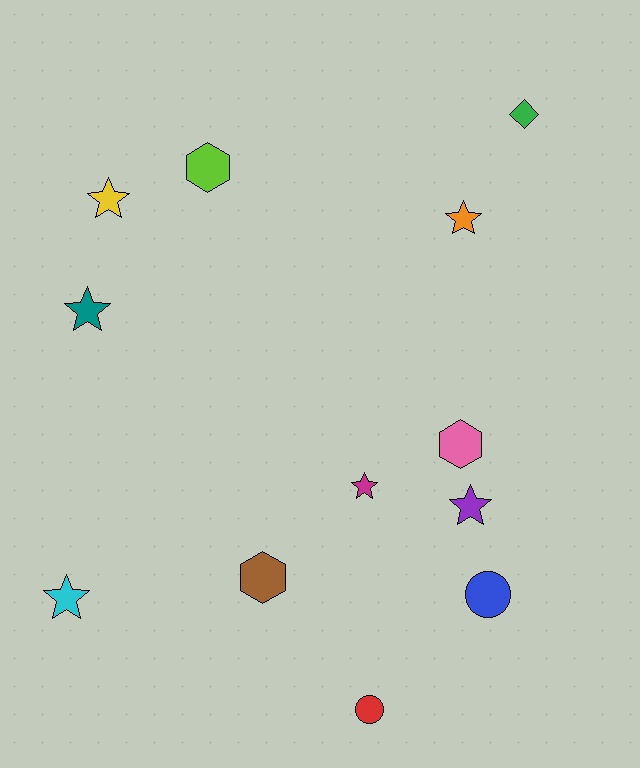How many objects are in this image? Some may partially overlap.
There are 12 objects.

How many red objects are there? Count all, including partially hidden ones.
There is 1 red object.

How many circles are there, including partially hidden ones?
There are 2 circles.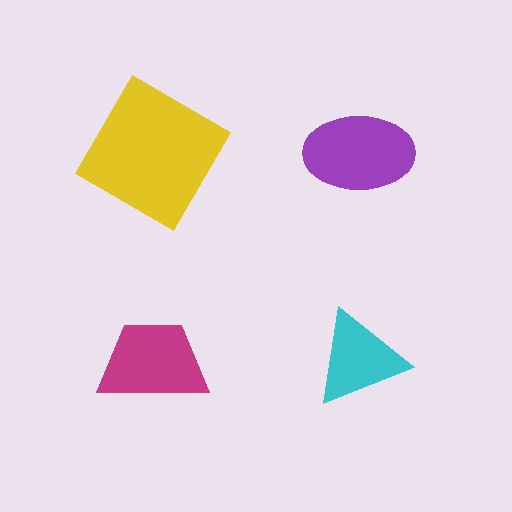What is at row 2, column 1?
A magenta trapezoid.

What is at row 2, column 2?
A cyan triangle.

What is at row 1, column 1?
A yellow square.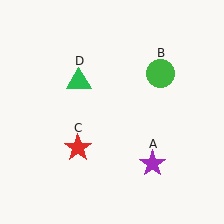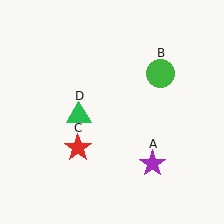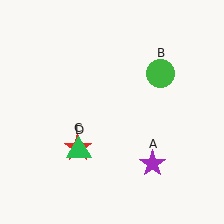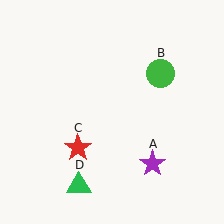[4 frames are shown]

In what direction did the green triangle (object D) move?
The green triangle (object D) moved down.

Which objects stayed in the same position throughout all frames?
Purple star (object A) and green circle (object B) and red star (object C) remained stationary.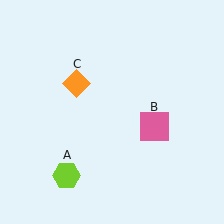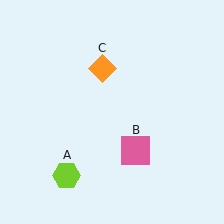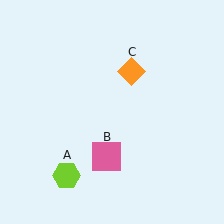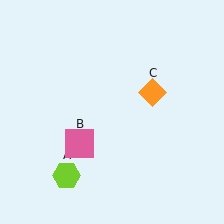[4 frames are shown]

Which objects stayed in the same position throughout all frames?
Lime hexagon (object A) remained stationary.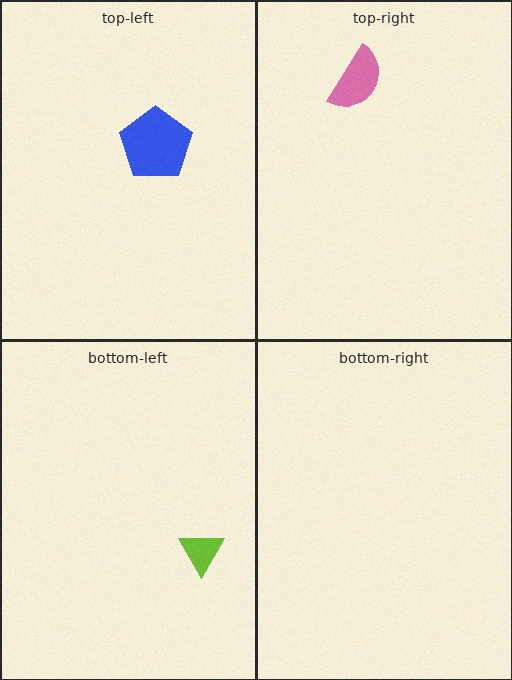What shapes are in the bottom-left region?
The lime triangle.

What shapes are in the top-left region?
The blue pentagon.